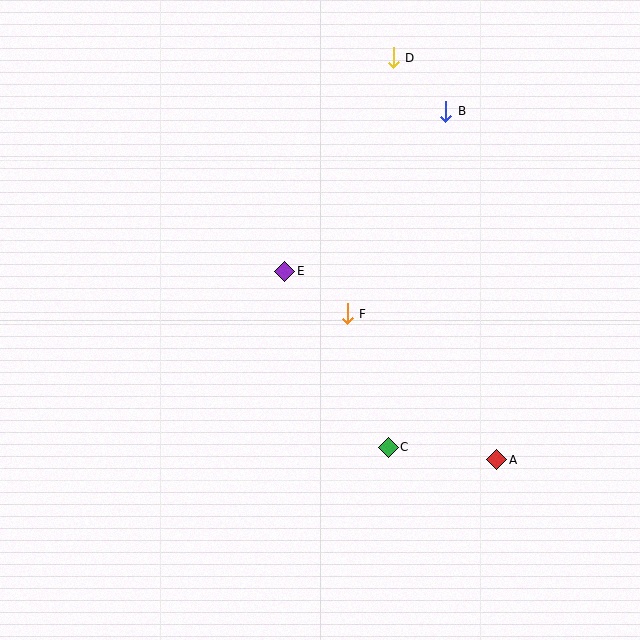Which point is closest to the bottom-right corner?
Point A is closest to the bottom-right corner.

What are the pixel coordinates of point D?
Point D is at (393, 58).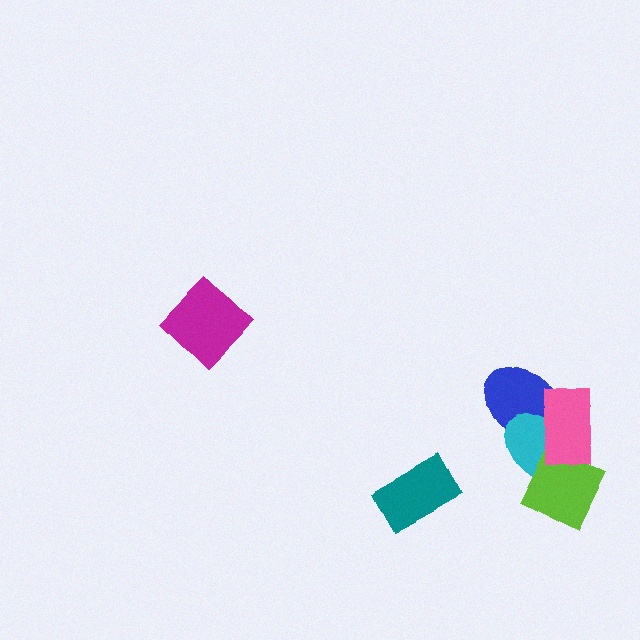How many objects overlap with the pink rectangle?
3 objects overlap with the pink rectangle.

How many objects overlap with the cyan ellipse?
3 objects overlap with the cyan ellipse.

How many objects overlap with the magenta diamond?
0 objects overlap with the magenta diamond.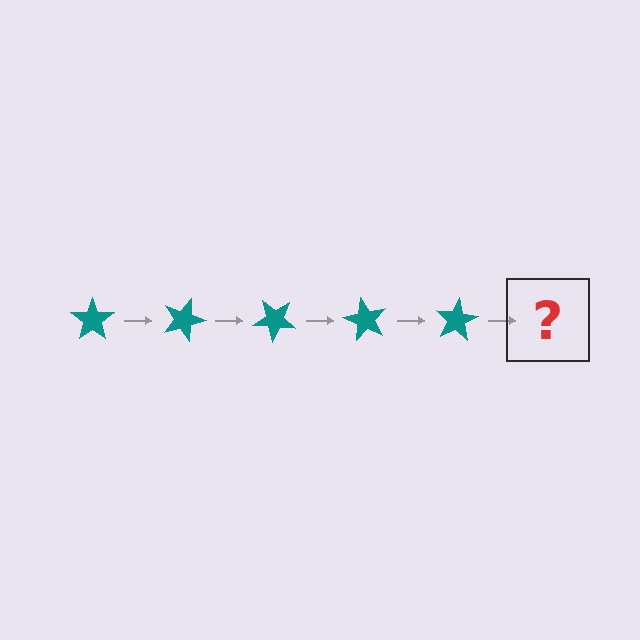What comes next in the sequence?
The next element should be a teal star rotated 100 degrees.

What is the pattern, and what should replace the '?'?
The pattern is that the star rotates 20 degrees each step. The '?' should be a teal star rotated 100 degrees.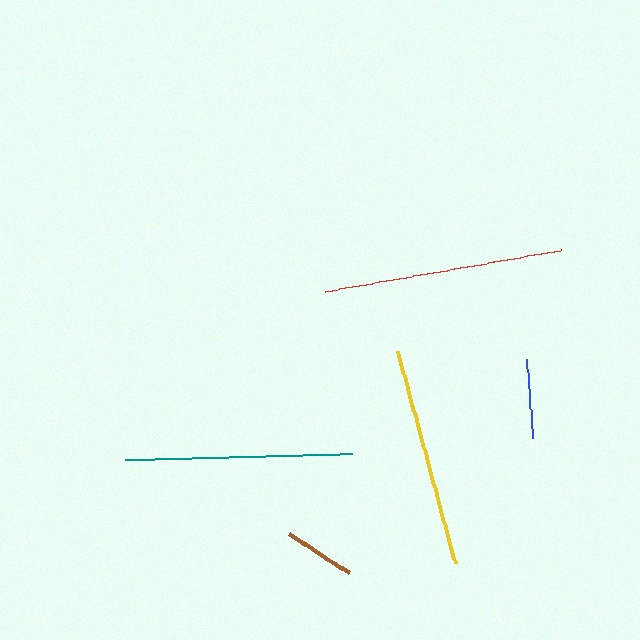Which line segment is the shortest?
The brown line is the shortest at approximately 72 pixels.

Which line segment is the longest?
The red line is the longest at approximately 240 pixels.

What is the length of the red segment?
The red segment is approximately 240 pixels long.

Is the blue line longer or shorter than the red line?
The red line is longer than the blue line.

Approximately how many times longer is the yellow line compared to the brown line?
The yellow line is approximately 3.1 times the length of the brown line.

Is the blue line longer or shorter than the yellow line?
The yellow line is longer than the blue line.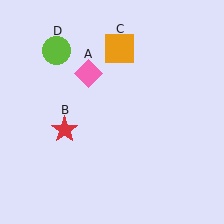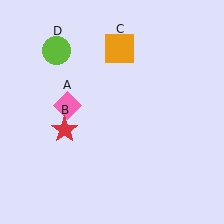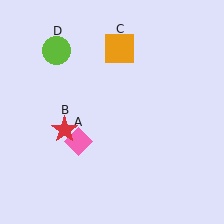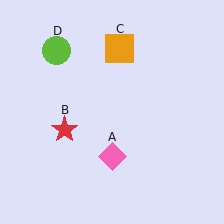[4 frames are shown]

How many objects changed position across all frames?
1 object changed position: pink diamond (object A).